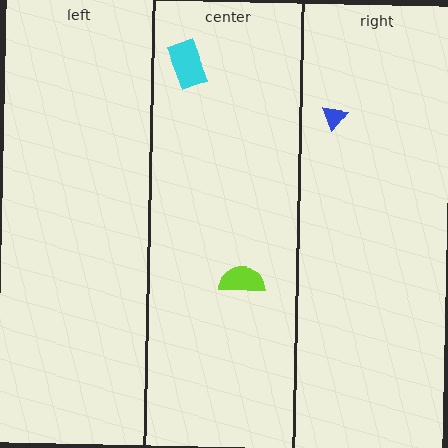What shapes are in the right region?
The blue triangle.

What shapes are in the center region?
The lime semicircle, the cyan rectangle.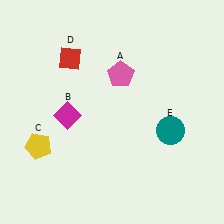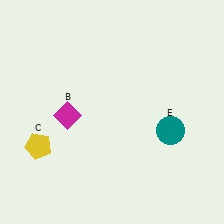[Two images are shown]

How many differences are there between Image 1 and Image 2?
There are 2 differences between the two images.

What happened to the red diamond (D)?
The red diamond (D) was removed in Image 2. It was in the top-left area of Image 1.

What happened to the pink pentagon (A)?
The pink pentagon (A) was removed in Image 2. It was in the top-right area of Image 1.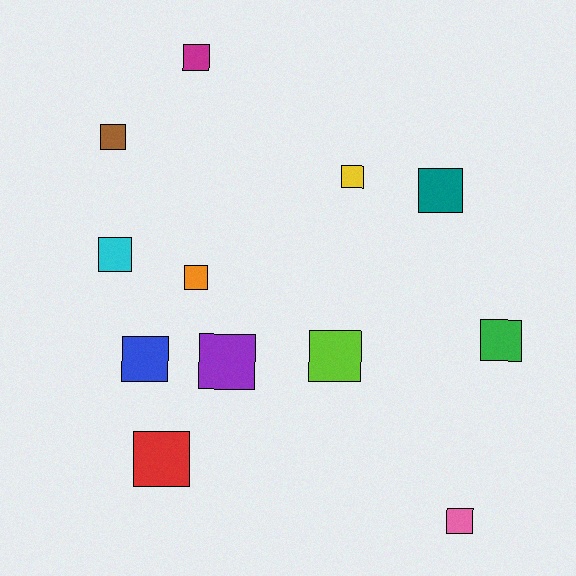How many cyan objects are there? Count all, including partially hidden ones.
There is 1 cyan object.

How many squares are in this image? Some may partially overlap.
There are 12 squares.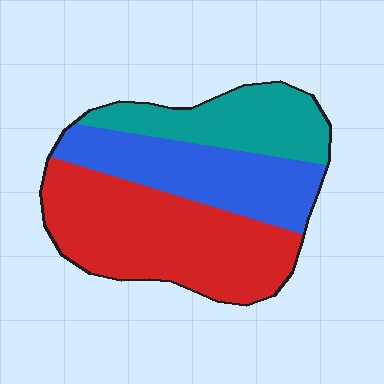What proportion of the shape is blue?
Blue takes up between a quarter and a half of the shape.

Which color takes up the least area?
Teal, at roughly 25%.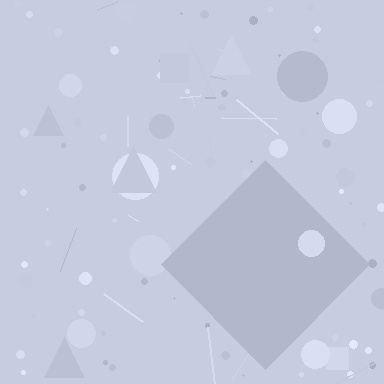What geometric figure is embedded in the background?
A diamond is embedded in the background.